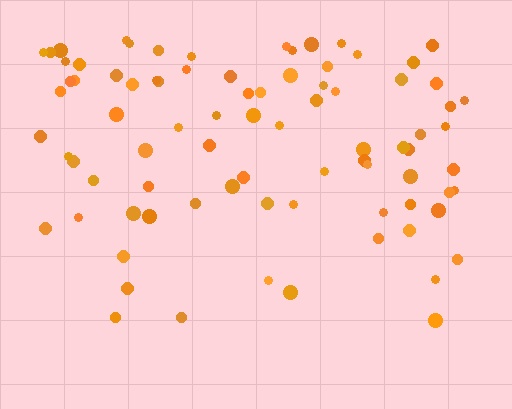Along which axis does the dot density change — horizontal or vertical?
Vertical.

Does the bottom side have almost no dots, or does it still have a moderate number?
Still a moderate number, just noticeably fewer than the top.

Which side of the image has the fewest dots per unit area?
The bottom.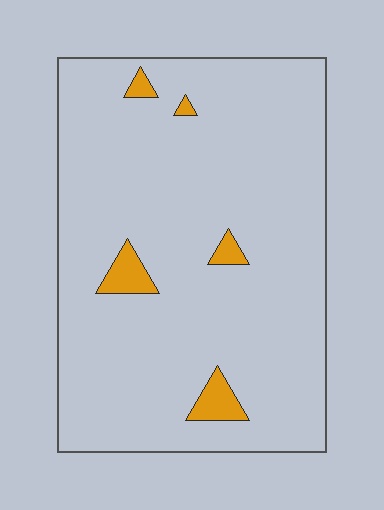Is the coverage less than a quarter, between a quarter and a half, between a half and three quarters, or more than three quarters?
Less than a quarter.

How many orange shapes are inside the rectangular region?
5.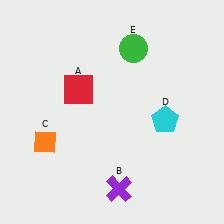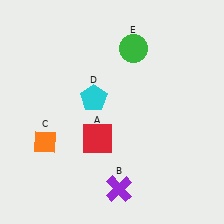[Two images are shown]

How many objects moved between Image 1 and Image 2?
2 objects moved between the two images.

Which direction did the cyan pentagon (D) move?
The cyan pentagon (D) moved left.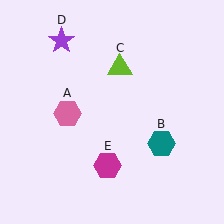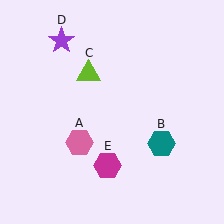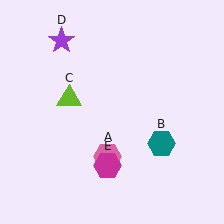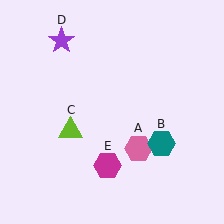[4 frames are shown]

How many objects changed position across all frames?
2 objects changed position: pink hexagon (object A), lime triangle (object C).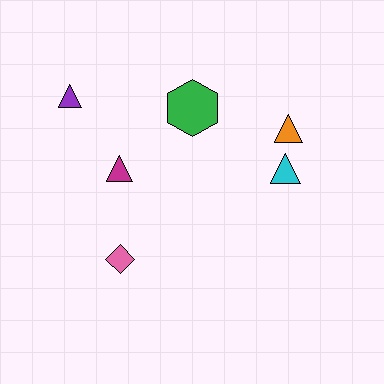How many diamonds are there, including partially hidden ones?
There is 1 diamond.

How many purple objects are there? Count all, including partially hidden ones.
There is 1 purple object.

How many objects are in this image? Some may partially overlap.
There are 6 objects.